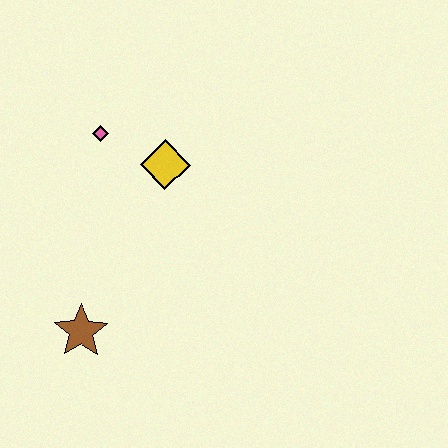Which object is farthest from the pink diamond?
The brown star is farthest from the pink diamond.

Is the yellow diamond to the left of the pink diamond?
No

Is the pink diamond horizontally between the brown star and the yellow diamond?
Yes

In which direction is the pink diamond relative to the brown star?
The pink diamond is above the brown star.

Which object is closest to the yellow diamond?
The pink diamond is closest to the yellow diamond.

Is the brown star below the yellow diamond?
Yes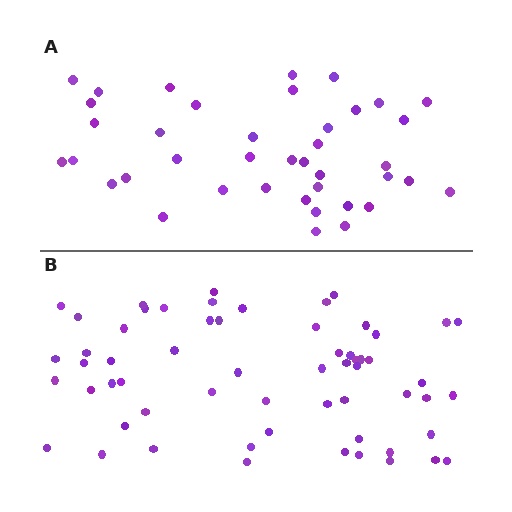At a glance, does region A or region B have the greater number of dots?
Region B (the bottom region) has more dots.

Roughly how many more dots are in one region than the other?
Region B has approximately 20 more dots than region A.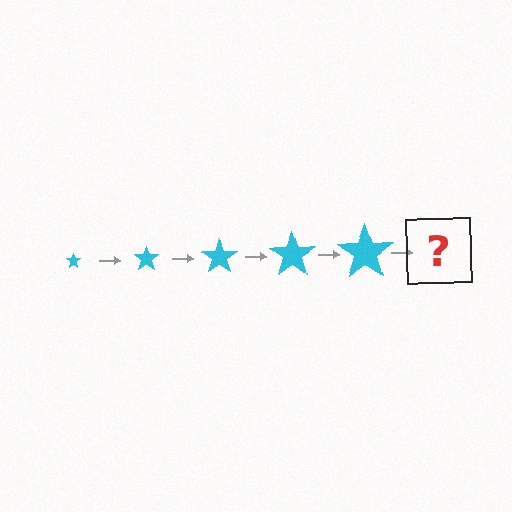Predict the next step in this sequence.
The next step is a cyan star, larger than the previous one.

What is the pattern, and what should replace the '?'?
The pattern is that the star gets progressively larger each step. The '?' should be a cyan star, larger than the previous one.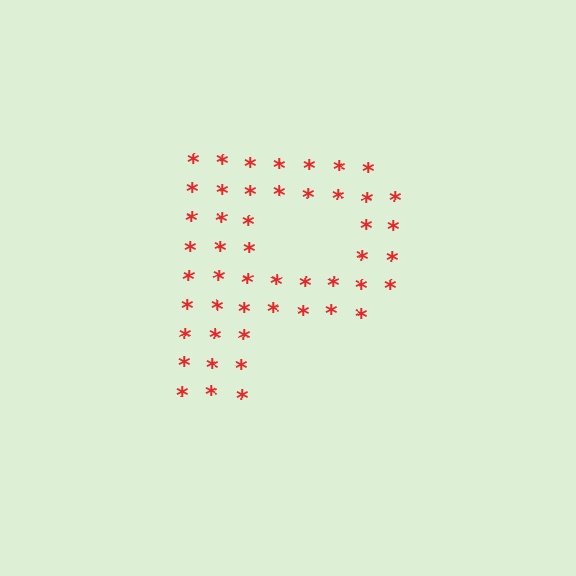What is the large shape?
The large shape is the letter P.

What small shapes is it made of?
It is made of small asterisks.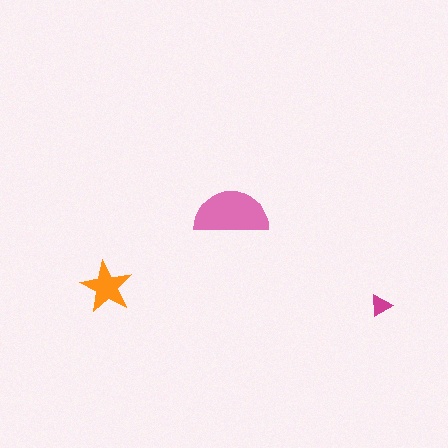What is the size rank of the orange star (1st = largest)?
2nd.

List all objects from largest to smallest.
The pink semicircle, the orange star, the magenta triangle.